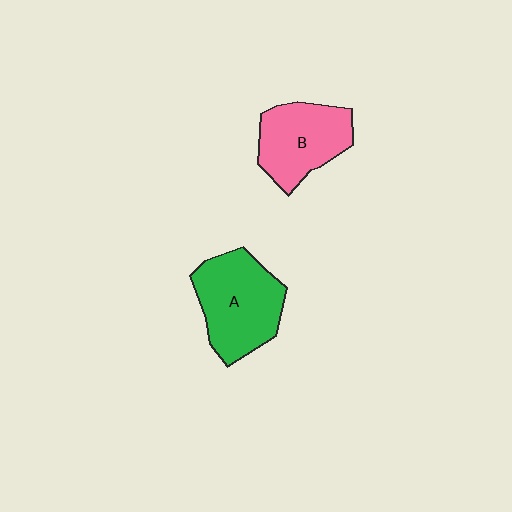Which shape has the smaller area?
Shape B (pink).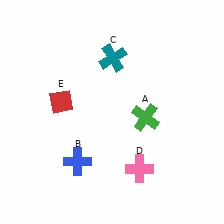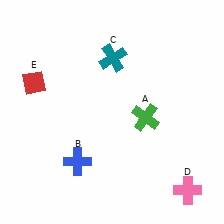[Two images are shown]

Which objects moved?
The objects that moved are: the pink cross (D), the red diamond (E).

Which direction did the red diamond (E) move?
The red diamond (E) moved left.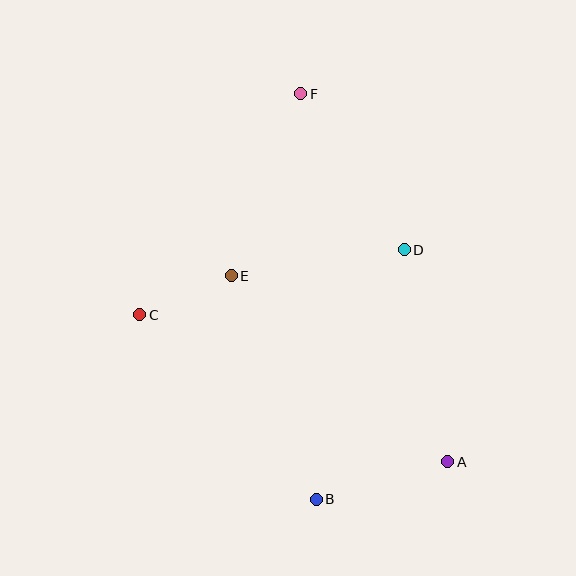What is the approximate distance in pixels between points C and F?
The distance between C and F is approximately 273 pixels.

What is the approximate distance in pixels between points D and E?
The distance between D and E is approximately 175 pixels.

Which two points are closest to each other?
Points C and E are closest to each other.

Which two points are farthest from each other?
Points B and F are farthest from each other.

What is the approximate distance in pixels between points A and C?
The distance between A and C is approximately 341 pixels.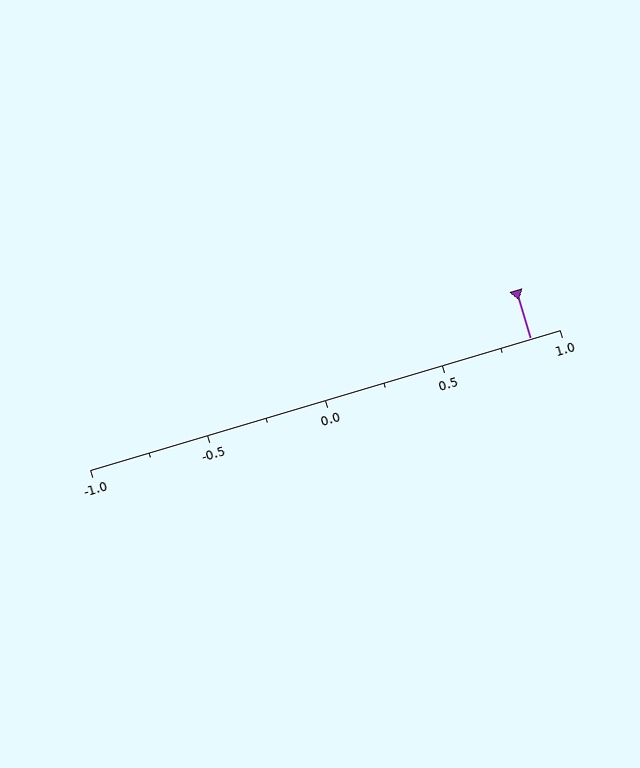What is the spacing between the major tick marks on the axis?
The major ticks are spaced 0.5 apart.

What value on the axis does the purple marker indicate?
The marker indicates approximately 0.88.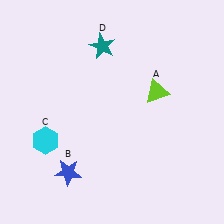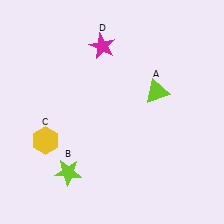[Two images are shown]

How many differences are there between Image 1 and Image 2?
There are 3 differences between the two images.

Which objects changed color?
B changed from blue to lime. C changed from cyan to yellow. D changed from teal to magenta.